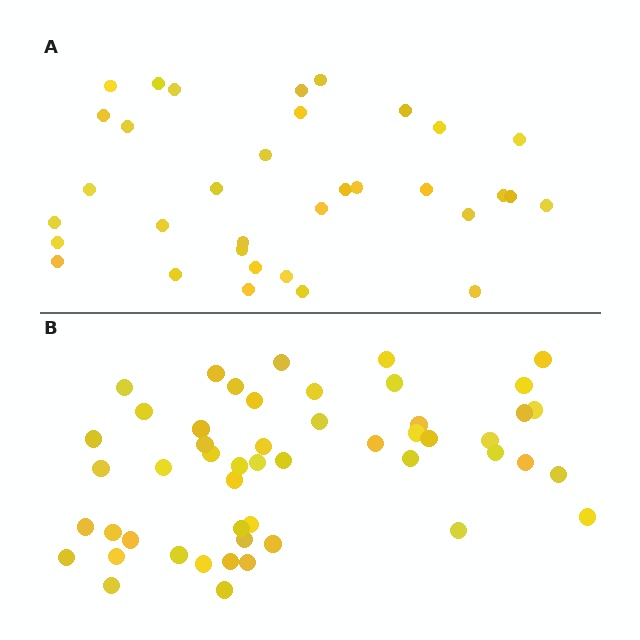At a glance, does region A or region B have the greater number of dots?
Region B (the bottom region) has more dots.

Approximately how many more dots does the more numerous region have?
Region B has approximately 15 more dots than region A.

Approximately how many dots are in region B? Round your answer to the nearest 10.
About 50 dots. (The exact count is 51, which rounds to 50.)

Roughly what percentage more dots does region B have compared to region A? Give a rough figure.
About 50% more.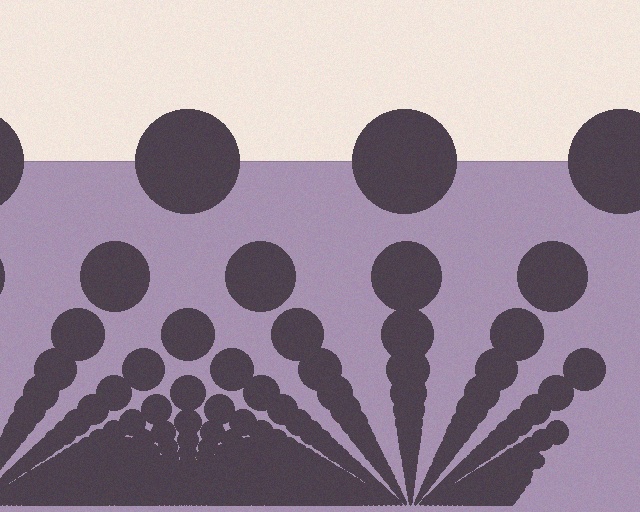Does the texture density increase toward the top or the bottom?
Density increases toward the bottom.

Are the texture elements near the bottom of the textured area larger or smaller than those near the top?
Smaller. The gradient is inverted — elements near the bottom are smaller and denser.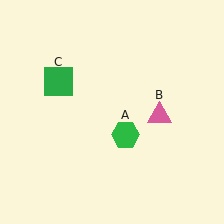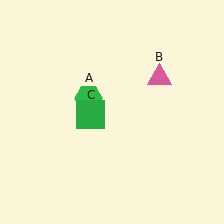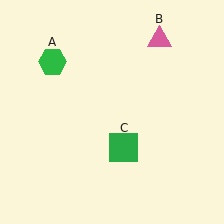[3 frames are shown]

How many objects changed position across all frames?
3 objects changed position: green hexagon (object A), pink triangle (object B), green square (object C).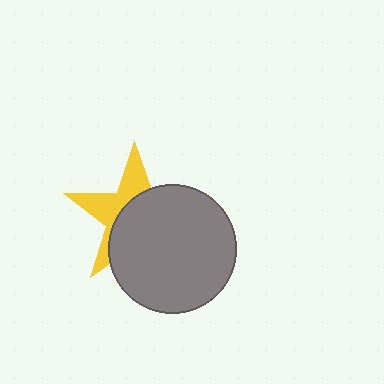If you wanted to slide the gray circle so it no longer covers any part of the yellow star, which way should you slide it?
Slide it toward the lower-right — that is the most direct way to separate the two shapes.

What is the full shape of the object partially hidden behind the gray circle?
The partially hidden object is a yellow star.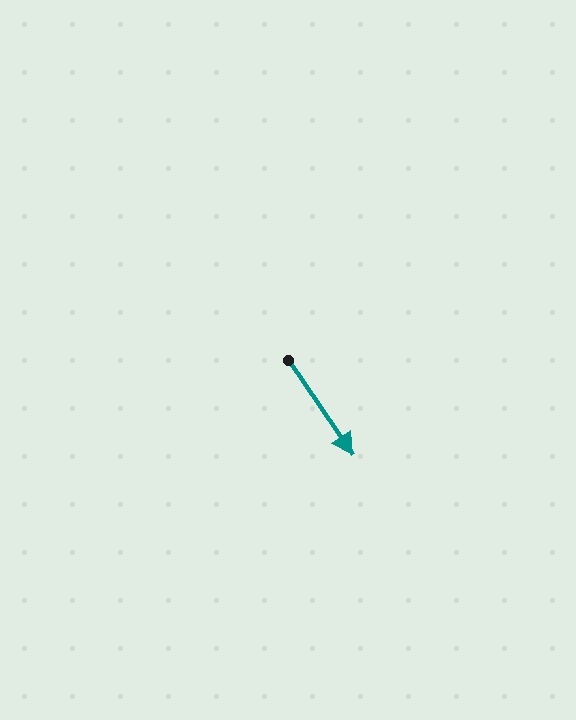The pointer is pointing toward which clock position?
Roughly 5 o'clock.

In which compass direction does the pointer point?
Southeast.